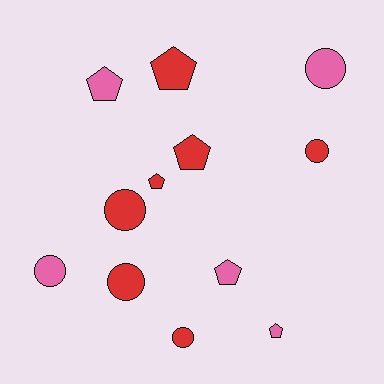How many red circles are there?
There are 4 red circles.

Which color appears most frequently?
Red, with 7 objects.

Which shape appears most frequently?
Circle, with 6 objects.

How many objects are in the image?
There are 12 objects.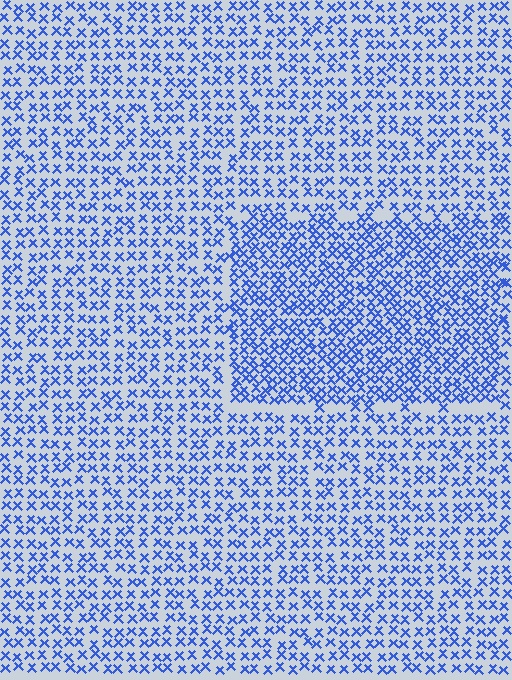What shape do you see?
I see a rectangle.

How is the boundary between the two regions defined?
The boundary is defined by a change in element density (approximately 1.7x ratio). All elements are the same color, size, and shape.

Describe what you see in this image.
The image contains small blue elements arranged at two different densities. A rectangle-shaped region is visible where the elements are more densely packed than the surrounding area.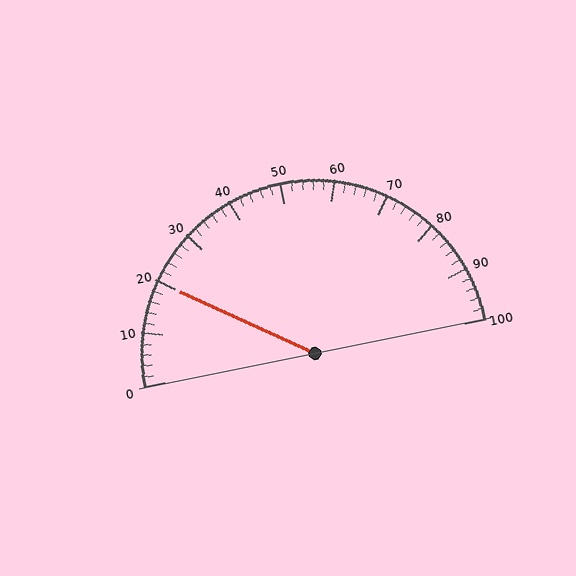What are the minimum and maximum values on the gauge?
The gauge ranges from 0 to 100.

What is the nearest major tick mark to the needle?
The nearest major tick mark is 20.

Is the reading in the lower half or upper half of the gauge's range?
The reading is in the lower half of the range (0 to 100).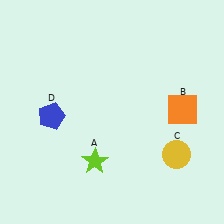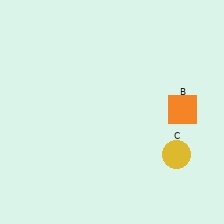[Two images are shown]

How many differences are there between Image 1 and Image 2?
There are 2 differences between the two images.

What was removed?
The lime star (A), the blue pentagon (D) were removed in Image 2.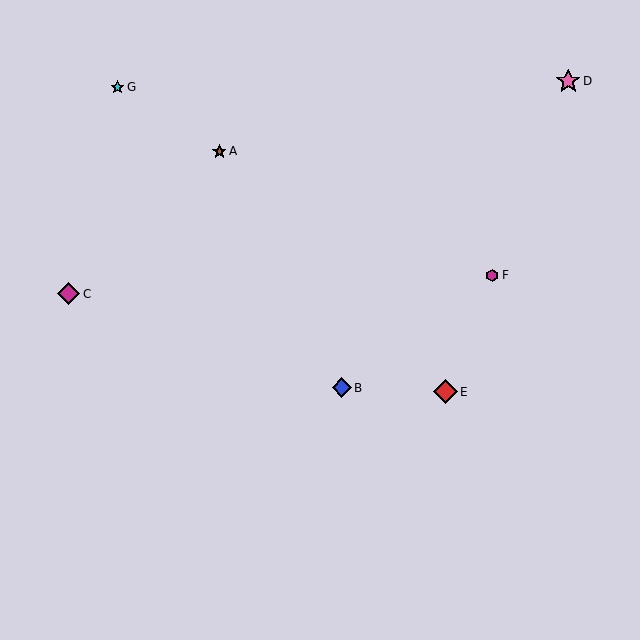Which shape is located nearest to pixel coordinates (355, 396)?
The blue diamond (labeled B) at (342, 388) is nearest to that location.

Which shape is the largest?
The pink star (labeled D) is the largest.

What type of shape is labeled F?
Shape F is a magenta hexagon.